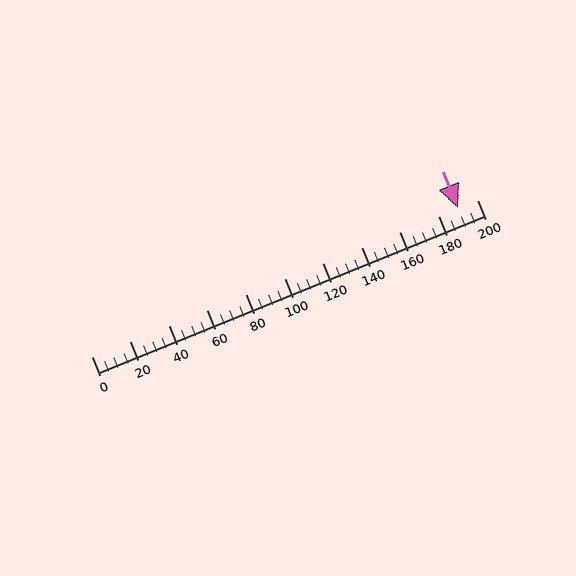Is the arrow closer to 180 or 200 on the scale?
The arrow is closer to 200.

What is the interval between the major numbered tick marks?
The major tick marks are spaced 20 units apart.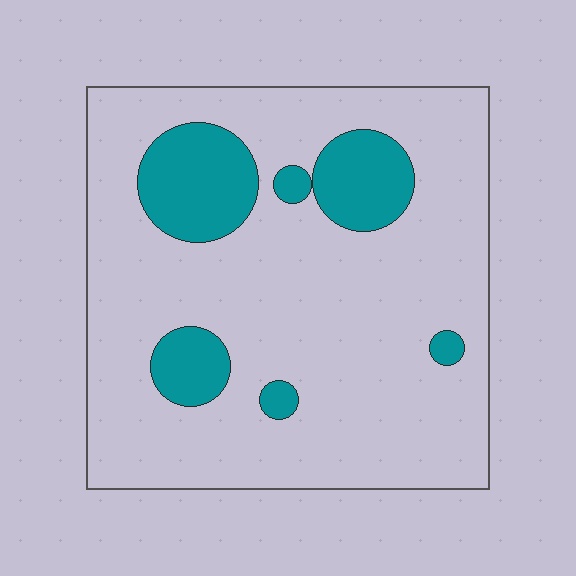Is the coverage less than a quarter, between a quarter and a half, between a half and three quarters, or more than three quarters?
Less than a quarter.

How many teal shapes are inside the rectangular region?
6.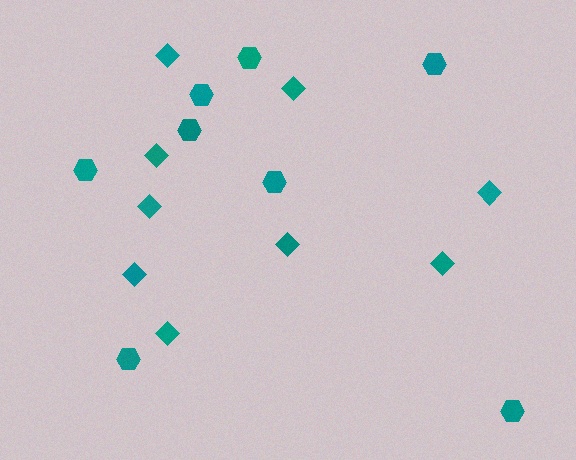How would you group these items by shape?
There are 2 groups: one group of hexagons (8) and one group of diamonds (9).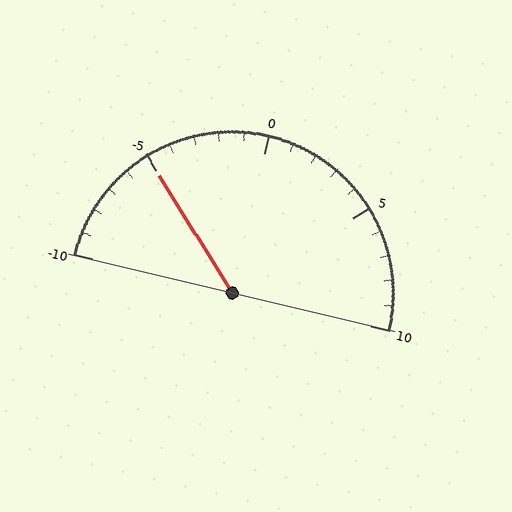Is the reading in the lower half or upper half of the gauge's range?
The reading is in the lower half of the range (-10 to 10).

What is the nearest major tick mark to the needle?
The nearest major tick mark is -5.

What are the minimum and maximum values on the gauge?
The gauge ranges from -10 to 10.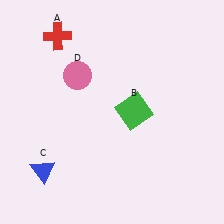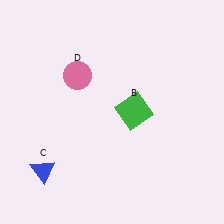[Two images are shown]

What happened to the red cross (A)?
The red cross (A) was removed in Image 2. It was in the top-left area of Image 1.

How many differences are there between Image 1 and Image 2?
There is 1 difference between the two images.